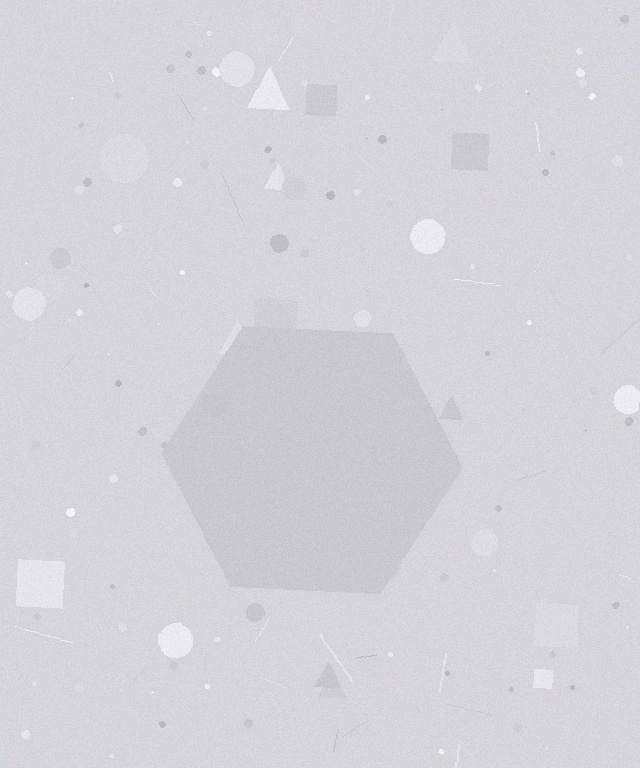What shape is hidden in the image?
A hexagon is hidden in the image.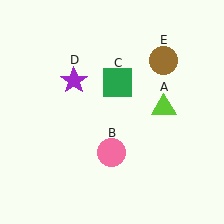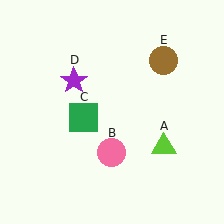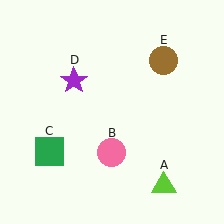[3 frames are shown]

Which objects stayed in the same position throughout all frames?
Pink circle (object B) and purple star (object D) and brown circle (object E) remained stationary.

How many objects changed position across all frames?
2 objects changed position: lime triangle (object A), green square (object C).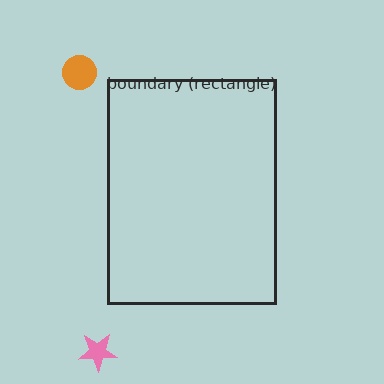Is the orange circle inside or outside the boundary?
Outside.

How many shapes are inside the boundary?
0 inside, 2 outside.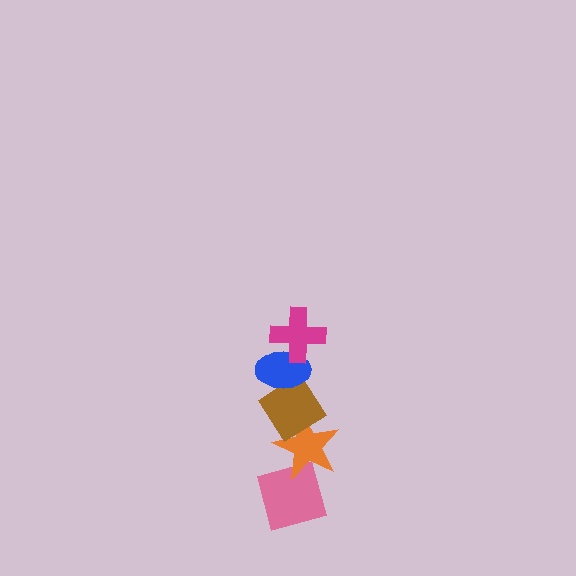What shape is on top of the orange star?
The brown diamond is on top of the orange star.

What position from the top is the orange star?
The orange star is 4th from the top.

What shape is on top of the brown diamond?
The blue ellipse is on top of the brown diamond.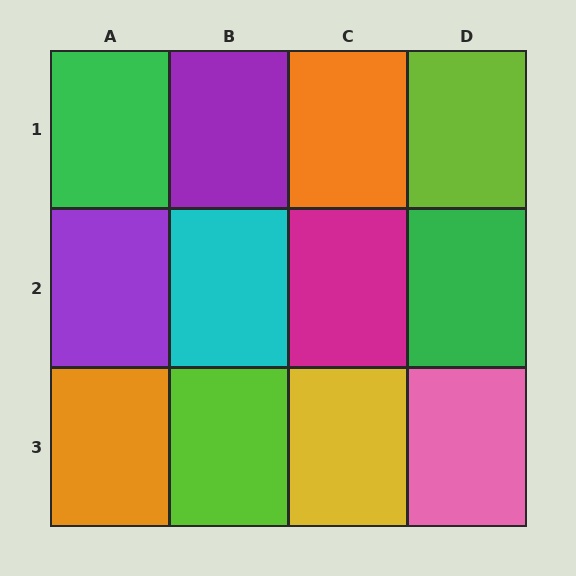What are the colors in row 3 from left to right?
Orange, lime, yellow, pink.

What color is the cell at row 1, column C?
Orange.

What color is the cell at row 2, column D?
Green.